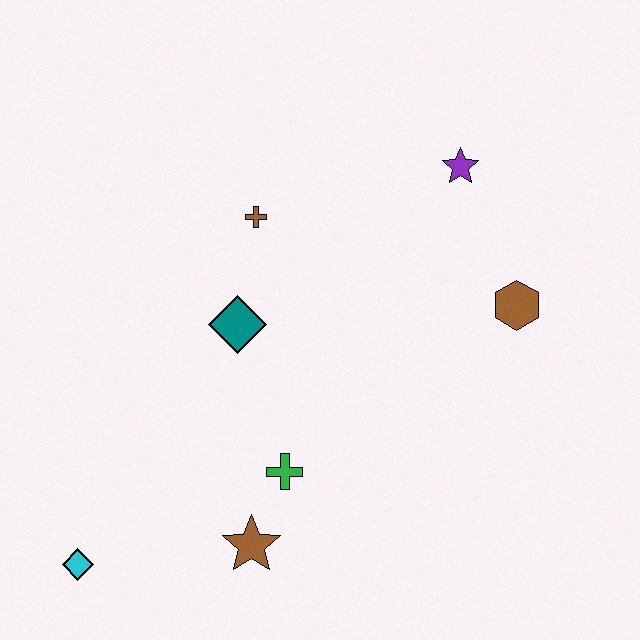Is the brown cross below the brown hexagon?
No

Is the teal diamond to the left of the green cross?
Yes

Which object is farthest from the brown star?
The purple star is farthest from the brown star.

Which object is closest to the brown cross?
The teal diamond is closest to the brown cross.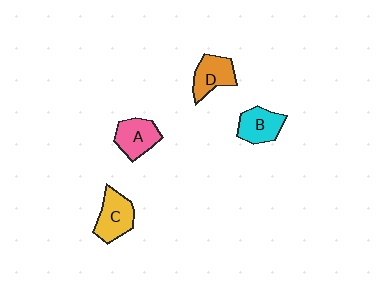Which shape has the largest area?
Shape C (yellow).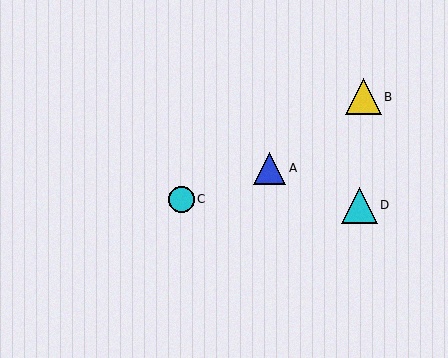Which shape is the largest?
The yellow triangle (labeled B) is the largest.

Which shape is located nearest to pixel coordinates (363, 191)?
The cyan triangle (labeled D) at (359, 205) is nearest to that location.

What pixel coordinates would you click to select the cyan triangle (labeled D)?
Click at (359, 205) to select the cyan triangle D.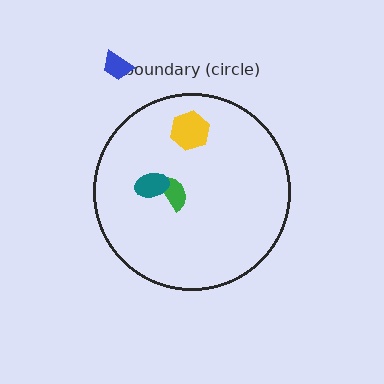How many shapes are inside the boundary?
3 inside, 1 outside.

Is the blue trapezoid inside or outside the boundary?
Outside.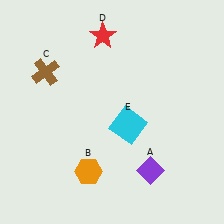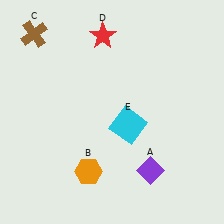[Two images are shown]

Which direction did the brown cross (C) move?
The brown cross (C) moved up.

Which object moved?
The brown cross (C) moved up.